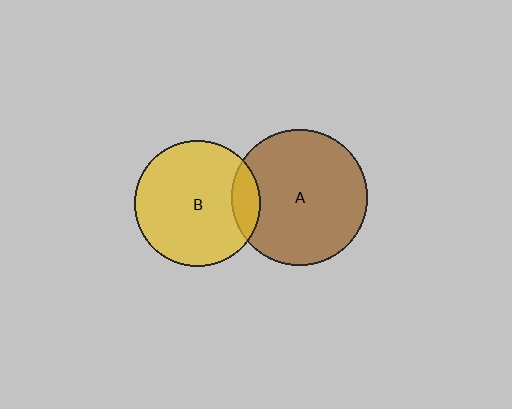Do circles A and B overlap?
Yes.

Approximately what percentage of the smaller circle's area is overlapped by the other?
Approximately 15%.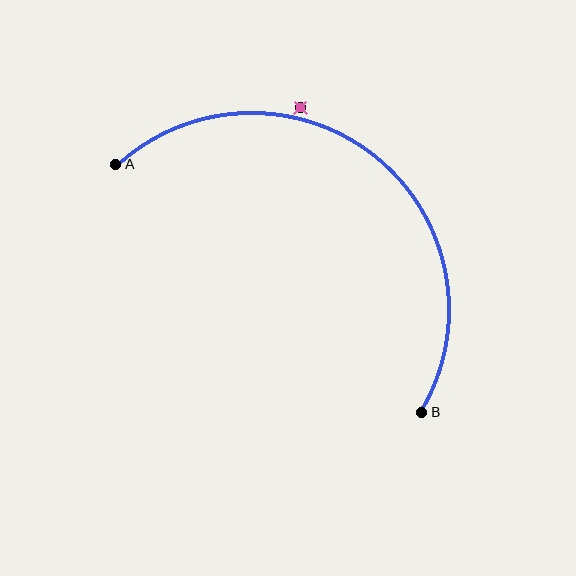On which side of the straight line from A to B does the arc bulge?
The arc bulges above and to the right of the straight line connecting A and B.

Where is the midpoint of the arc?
The arc midpoint is the point on the curve farthest from the straight line joining A and B. It sits above and to the right of that line.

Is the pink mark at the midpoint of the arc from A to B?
No — the pink mark does not lie on the arc at all. It sits slightly outside the curve.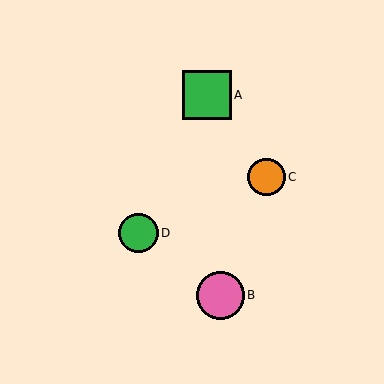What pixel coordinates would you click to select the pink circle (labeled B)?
Click at (220, 295) to select the pink circle B.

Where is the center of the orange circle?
The center of the orange circle is at (266, 177).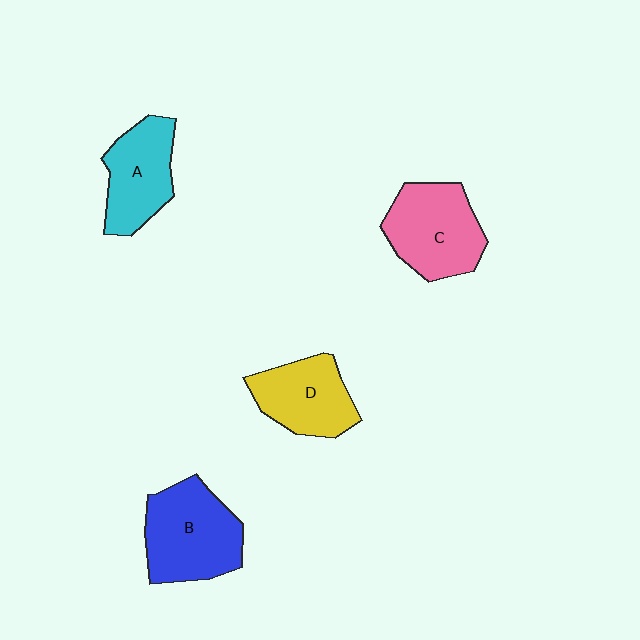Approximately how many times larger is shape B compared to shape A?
Approximately 1.3 times.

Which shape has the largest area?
Shape B (blue).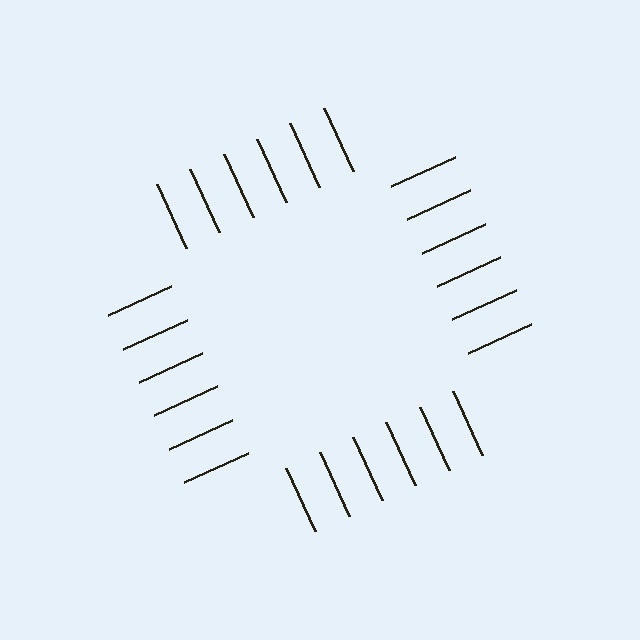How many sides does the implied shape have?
4 sides — the line-ends trace a square.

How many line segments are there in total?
24 — 6 along each of the 4 edges.